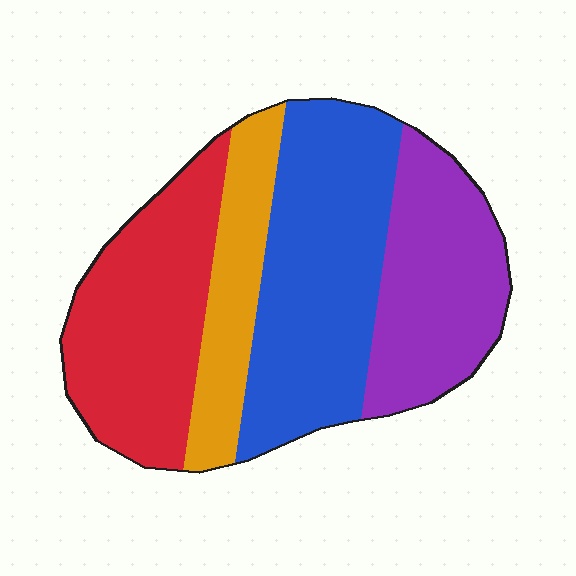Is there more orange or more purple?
Purple.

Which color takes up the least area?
Orange, at roughly 15%.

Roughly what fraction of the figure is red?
Red takes up about one quarter (1/4) of the figure.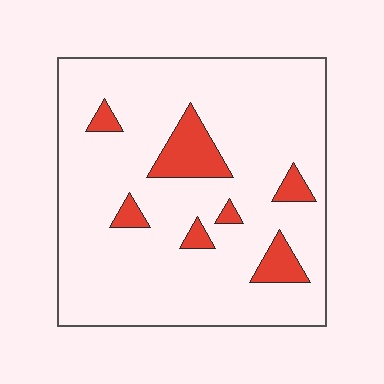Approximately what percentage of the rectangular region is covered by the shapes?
Approximately 10%.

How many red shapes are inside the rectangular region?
7.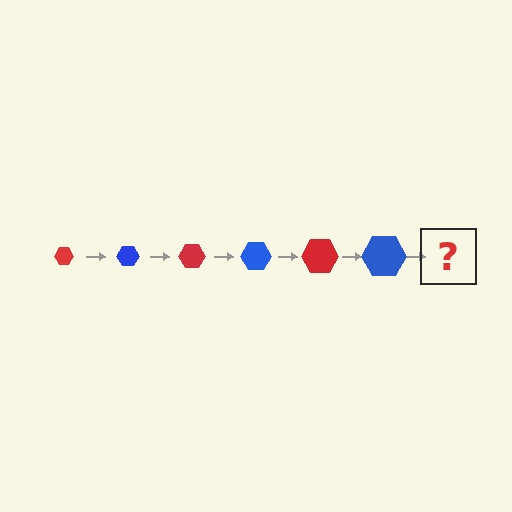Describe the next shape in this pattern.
It should be a red hexagon, larger than the previous one.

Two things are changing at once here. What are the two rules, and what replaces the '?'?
The two rules are that the hexagon grows larger each step and the color cycles through red and blue. The '?' should be a red hexagon, larger than the previous one.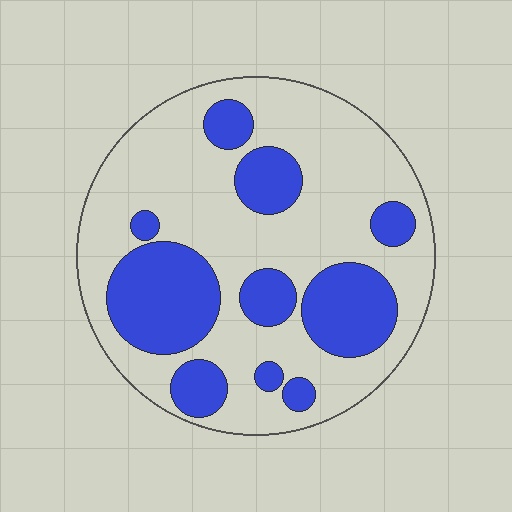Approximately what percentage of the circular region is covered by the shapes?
Approximately 30%.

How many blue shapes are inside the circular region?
10.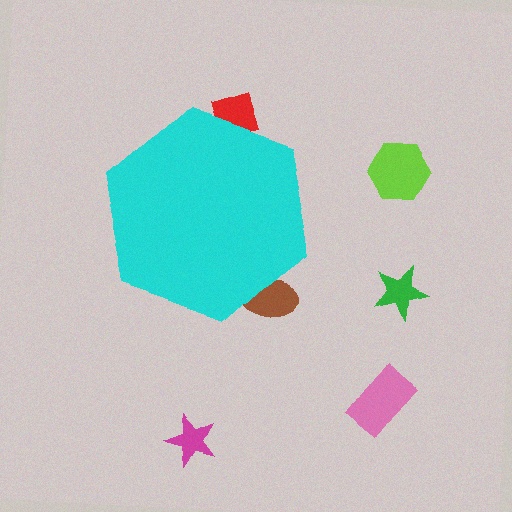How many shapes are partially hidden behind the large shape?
2 shapes are partially hidden.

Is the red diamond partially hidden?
Yes, the red diamond is partially hidden behind the cyan hexagon.